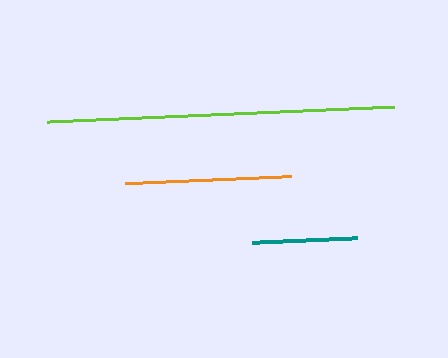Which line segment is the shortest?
The teal line is the shortest at approximately 104 pixels.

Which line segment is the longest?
The lime line is the longest at approximately 348 pixels.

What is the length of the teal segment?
The teal segment is approximately 104 pixels long.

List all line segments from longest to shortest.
From longest to shortest: lime, orange, teal.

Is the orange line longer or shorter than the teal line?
The orange line is longer than the teal line.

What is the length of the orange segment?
The orange segment is approximately 166 pixels long.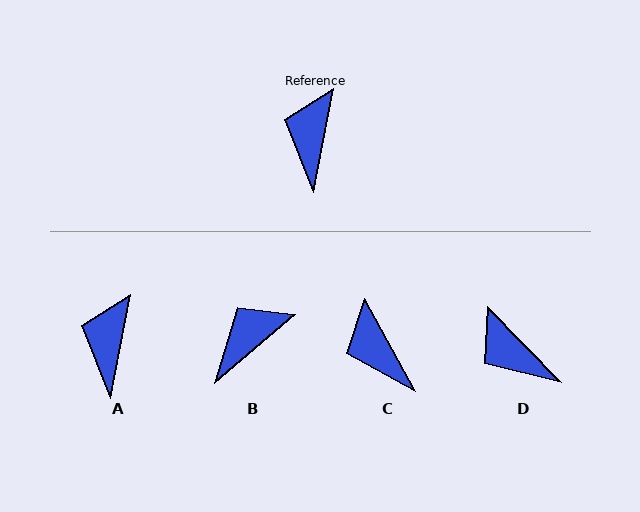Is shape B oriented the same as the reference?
No, it is off by about 39 degrees.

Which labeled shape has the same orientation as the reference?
A.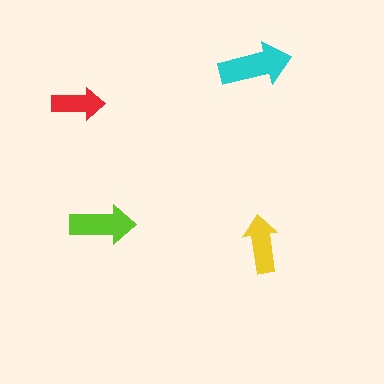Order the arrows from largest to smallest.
the cyan one, the lime one, the yellow one, the red one.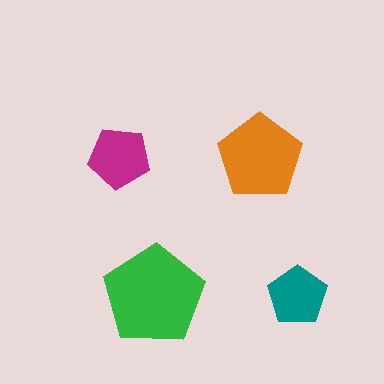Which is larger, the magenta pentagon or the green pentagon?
The green one.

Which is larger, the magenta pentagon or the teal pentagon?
The magenta one.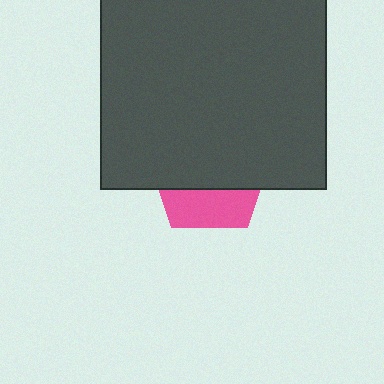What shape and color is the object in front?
The object in front is a dark gray rectangle.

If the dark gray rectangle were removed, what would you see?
You would see the complete pink pentagon.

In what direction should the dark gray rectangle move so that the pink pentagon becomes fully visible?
The dark gray rectangle should move up. That is the shortest direction to clear the overlap and leave the pink pentagon fully visible.